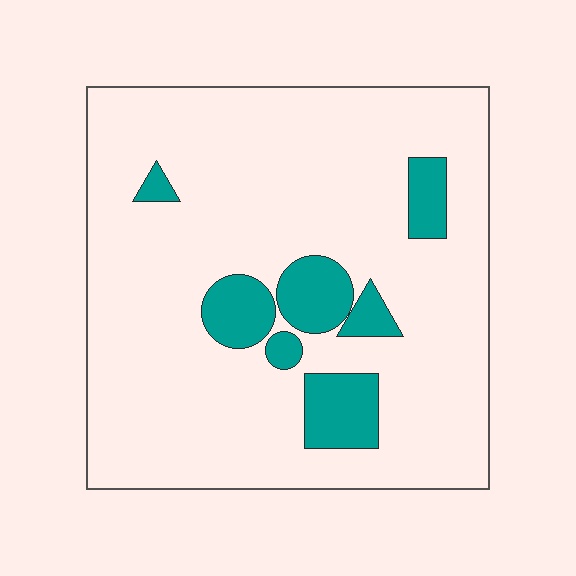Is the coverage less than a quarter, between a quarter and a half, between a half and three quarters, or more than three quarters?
Less than a quarter.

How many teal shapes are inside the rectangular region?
7.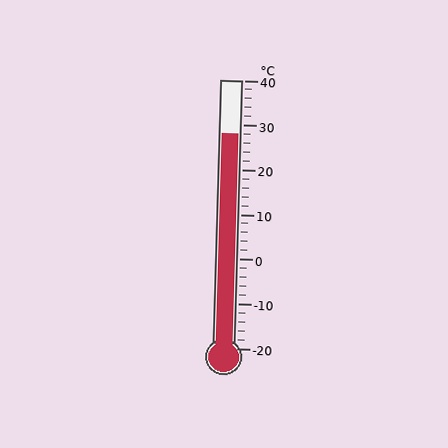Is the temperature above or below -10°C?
The temperature is above -10°C.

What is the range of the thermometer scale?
The thermometer scale ranges from -20°C to 40°C.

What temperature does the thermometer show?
The thermometer shows approximately 28°C.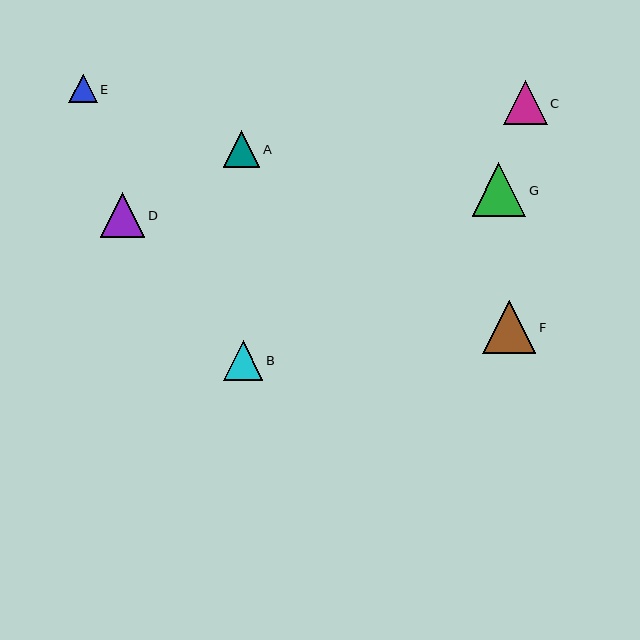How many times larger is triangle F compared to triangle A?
Triangle F is approximately 1.4 times the size of triangle A.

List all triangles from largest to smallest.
From largest to smallest: G, F, D, C, B, A, E.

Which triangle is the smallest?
Triangle E is the smallest with a size of approximately 28 pixels.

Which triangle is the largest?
Triangle G is the largest with a size of approximately 53 pixels.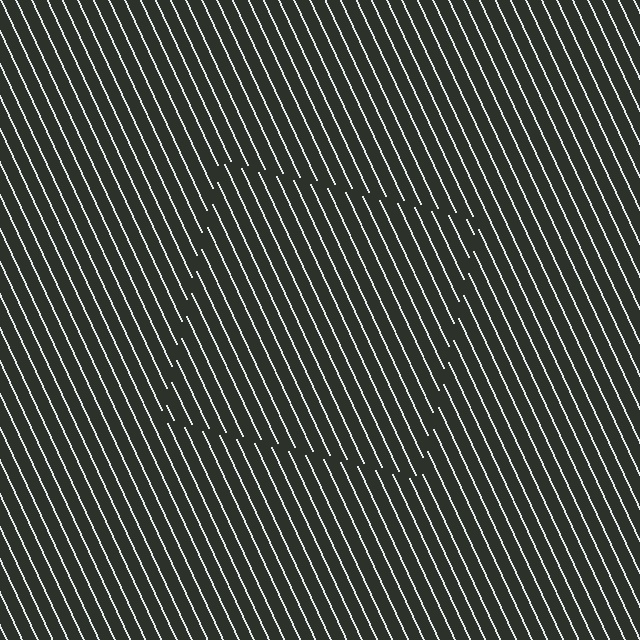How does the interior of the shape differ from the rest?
The interior of the shape contains the same grating, shifted by half a period — the contour is defined by the phase discontinuity where line-ends from the inner and outer gratings abut.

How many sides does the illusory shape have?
4 sides — the line-ends trace a square.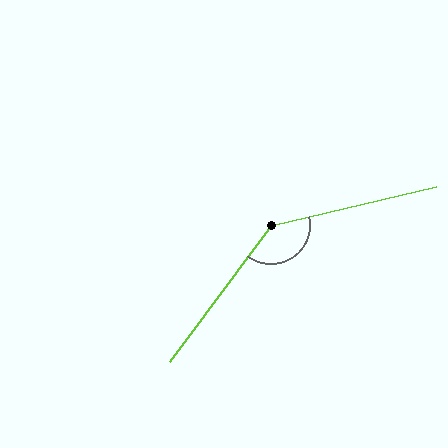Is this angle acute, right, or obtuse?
It is obtuse.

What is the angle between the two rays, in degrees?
Approximately 140 degrees.